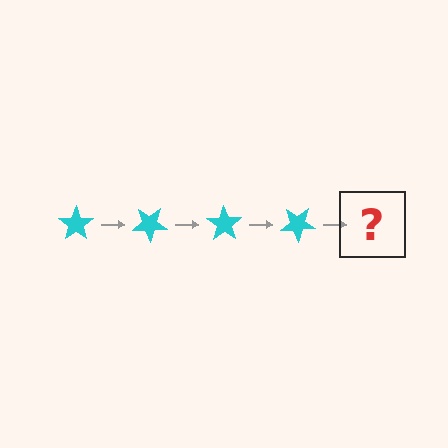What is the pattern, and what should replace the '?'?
The pattern is that the star rotates 35 degrees each step. The '?' should be a cyan star rotated 140 degrees.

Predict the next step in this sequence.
The next step is a cyan star rotated 140 degrees.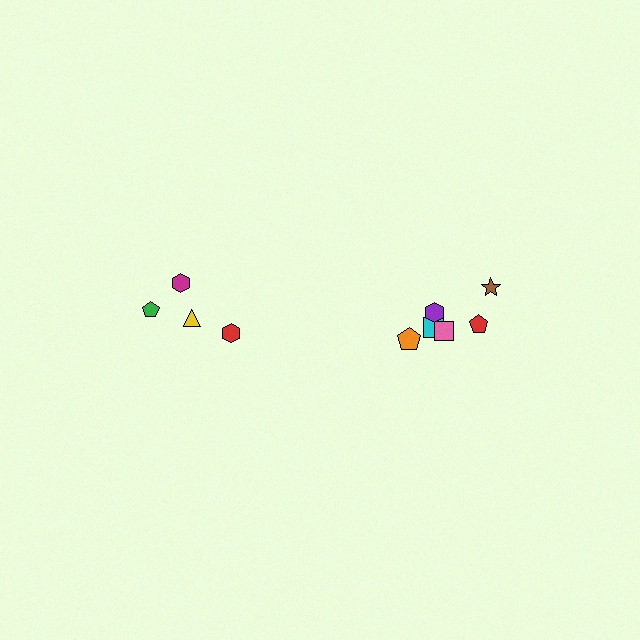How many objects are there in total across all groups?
There are 10 objects.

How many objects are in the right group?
There are 6 objects.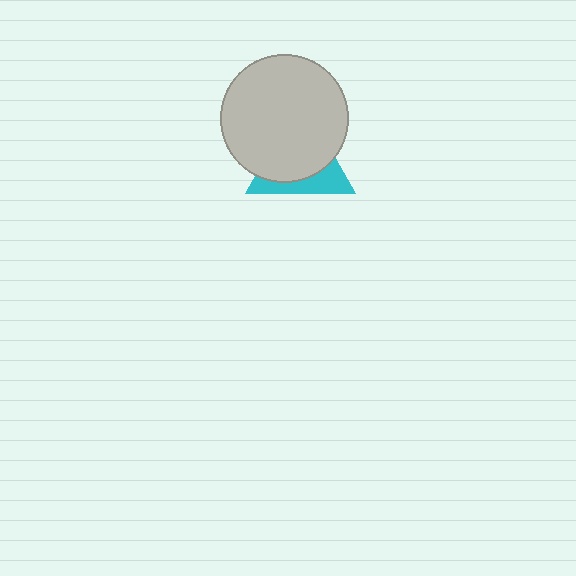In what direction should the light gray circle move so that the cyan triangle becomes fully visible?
The light gray circle should move up. That is the shortest direction to clear the overlap and leave the cyan triangle fully visible.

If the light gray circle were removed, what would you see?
You would see the complete cyan triangle.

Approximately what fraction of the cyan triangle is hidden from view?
Roughly 67% of the cyan triangle is hidden behind the light gray circle.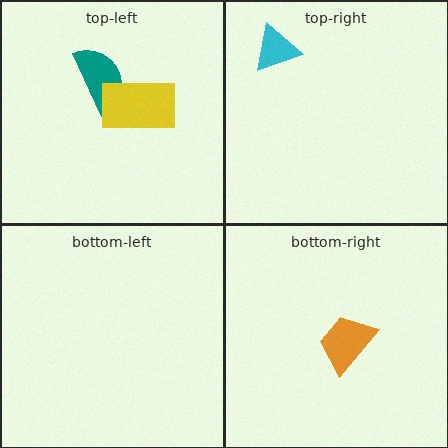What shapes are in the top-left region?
The teal semicircle, the yellow rectangle.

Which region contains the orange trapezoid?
The bottom-right region.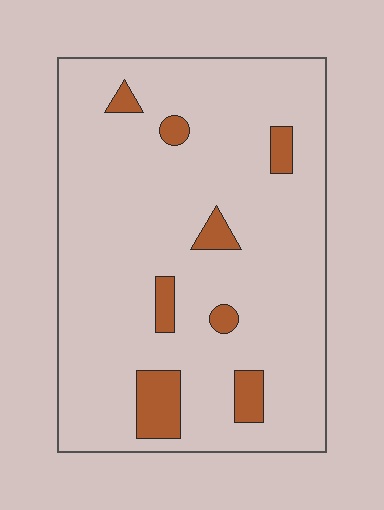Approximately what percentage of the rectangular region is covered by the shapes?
Approximately 10%.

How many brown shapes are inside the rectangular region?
8.